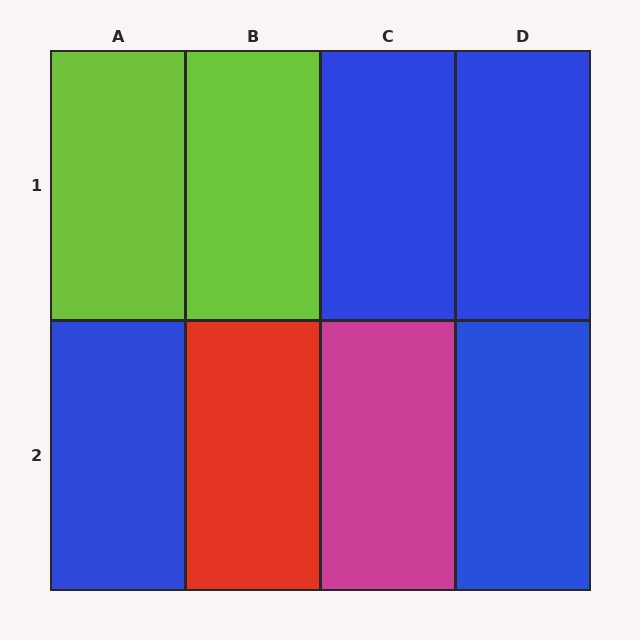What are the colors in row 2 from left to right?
Blue, red, magenta, blue.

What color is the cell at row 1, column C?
Blue.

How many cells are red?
1 cell is red.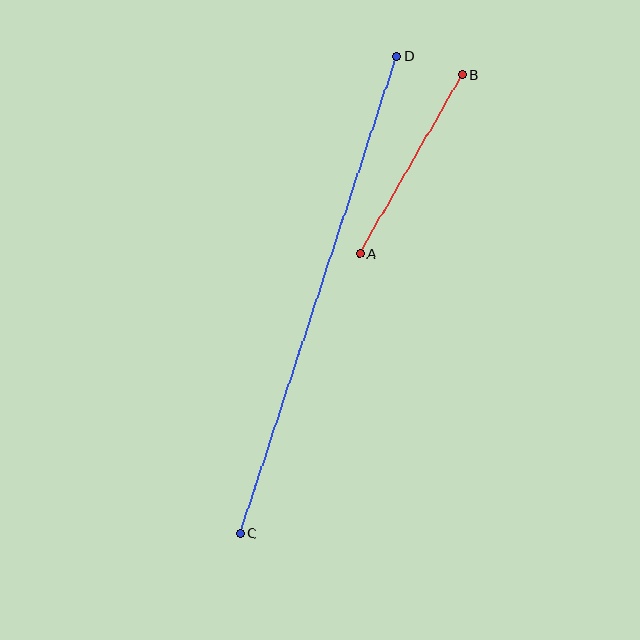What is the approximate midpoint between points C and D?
The midpoint is at approximately (319, 295) pixels.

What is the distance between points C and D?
The distance is approximately 503 pixels.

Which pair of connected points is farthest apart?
Points C and D are farthest apart.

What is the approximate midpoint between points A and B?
The midpoint is at approximately (411, 164) pixels.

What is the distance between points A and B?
The distance is approximately 206 pixels.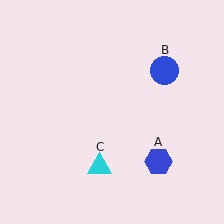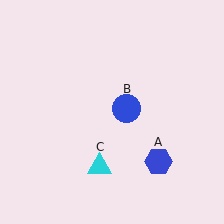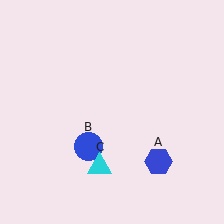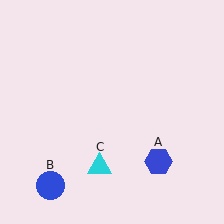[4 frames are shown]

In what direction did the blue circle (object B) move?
The blue circle (object B) moved down and to the left.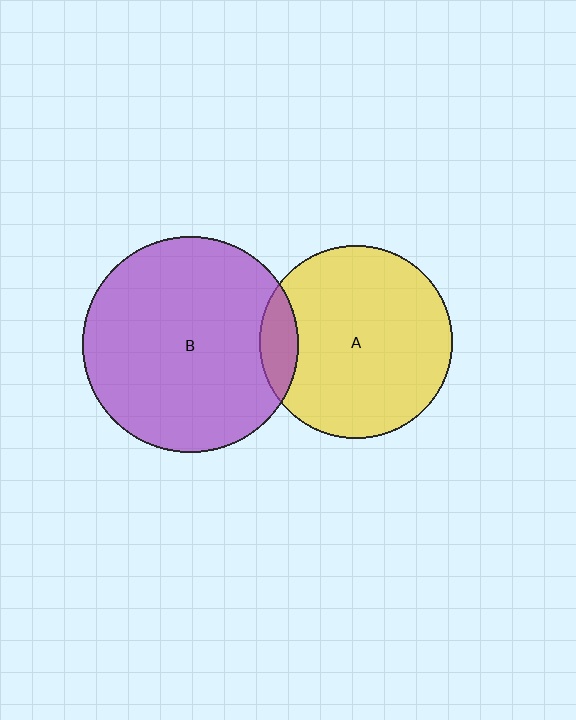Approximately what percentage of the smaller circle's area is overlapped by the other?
Approximately 10%.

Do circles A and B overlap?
Yes.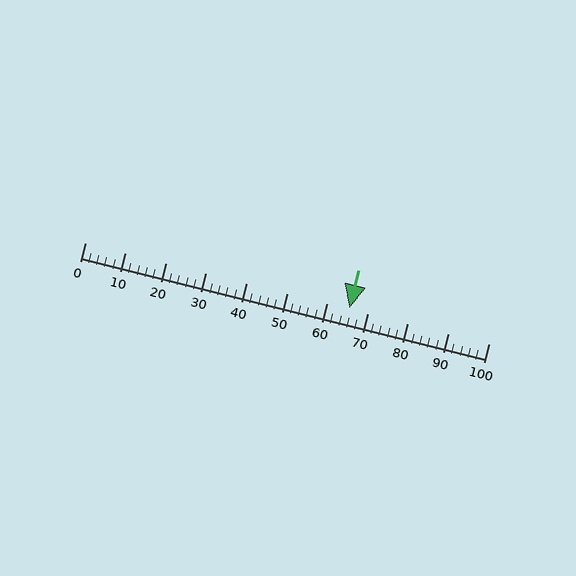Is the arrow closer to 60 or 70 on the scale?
The arrow is closer to 70.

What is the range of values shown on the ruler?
The ruler shows values from 0 to 100.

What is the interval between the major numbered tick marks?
The major tick marks are spaced 10 units apart.